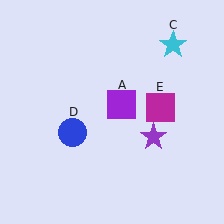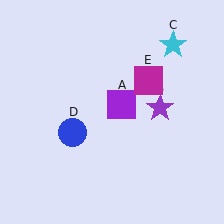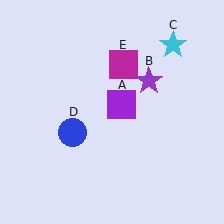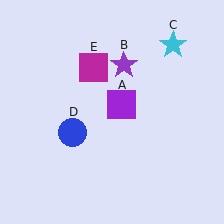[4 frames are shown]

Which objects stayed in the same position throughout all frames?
Purple square (object A) and cyan star (object C) and blue circle (object D) remained stationary.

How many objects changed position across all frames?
2 objects changed position: purple star (object B), magenta square (object E).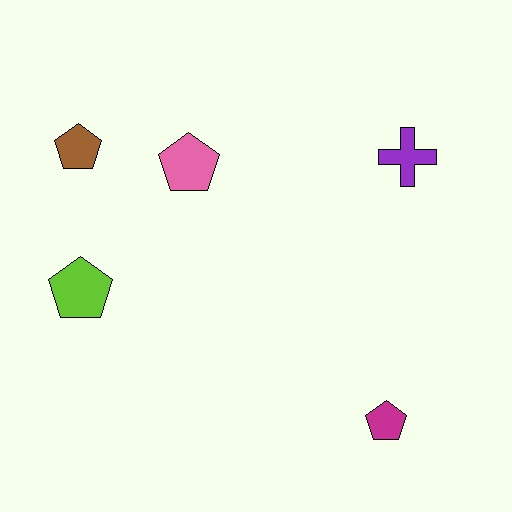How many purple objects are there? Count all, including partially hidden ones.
There is 1 purple object.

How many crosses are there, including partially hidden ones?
There is 1 cross.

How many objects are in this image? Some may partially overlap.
There are 5 objects.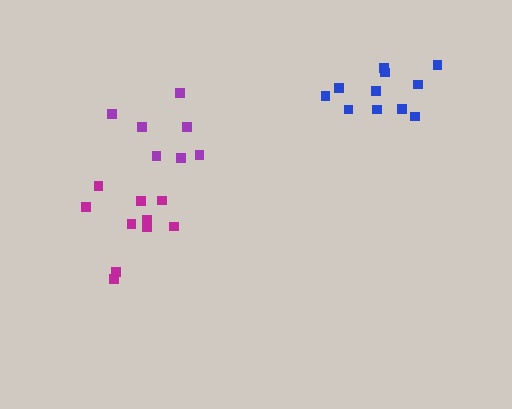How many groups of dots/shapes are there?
There are 3 groups.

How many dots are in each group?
Group 1: 7 dots, Group 2: 10 dots, Group 3: 11 dots (28 total).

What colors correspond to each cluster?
The clusters are colored: purple, magenta, blue.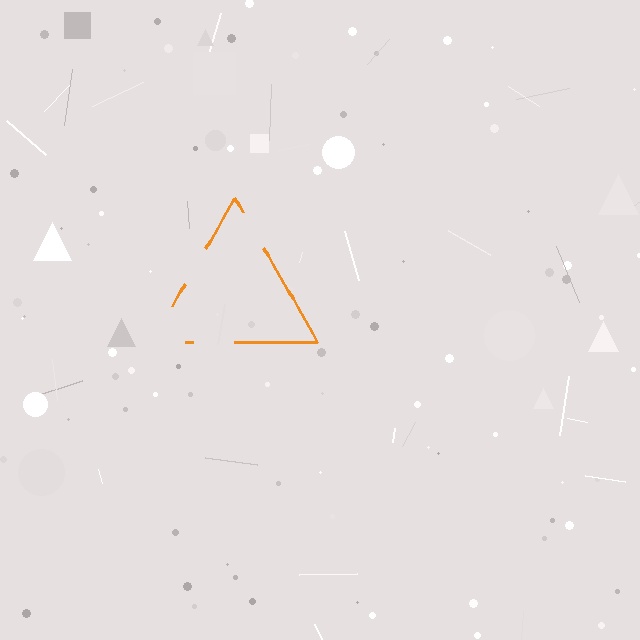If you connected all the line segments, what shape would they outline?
They would outline a triangle.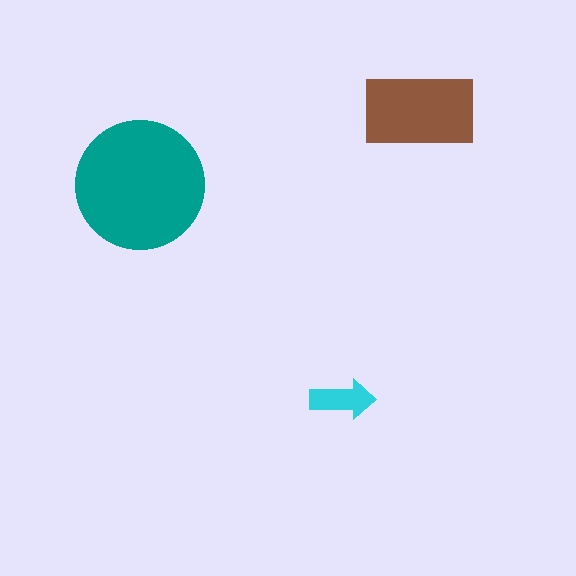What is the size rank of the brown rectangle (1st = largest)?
2nd.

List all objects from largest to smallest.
The teal circle, the brown rectangle, the cyan arrow.